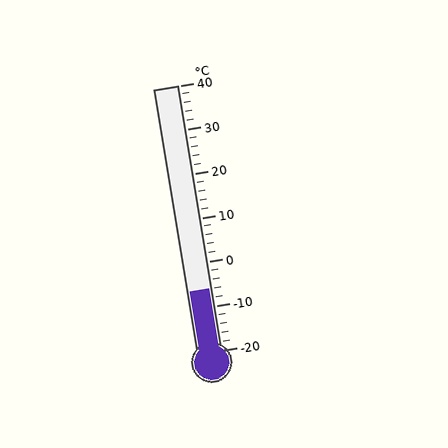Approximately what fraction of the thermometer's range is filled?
The thermometer is filled to approximately 25% of its range.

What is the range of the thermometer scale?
The thermometer scale ranges from -20°C to 40°C.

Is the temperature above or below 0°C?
The temperature is below 0°C.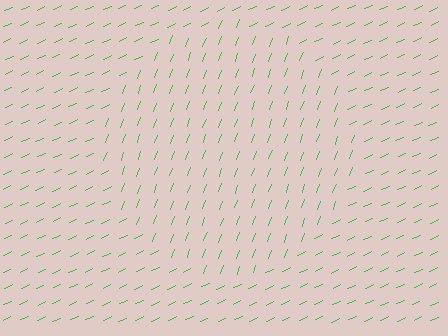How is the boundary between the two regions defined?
The boundary is defined purely by a change in line orientation (approximately 45 degrees difference). All lines are the same color and thickness.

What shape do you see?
I see a circle.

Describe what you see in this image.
The image is filled with small green line segments. A circle region in the image has lines oriented differently from the surrounding lines, creating a visible texture boundary.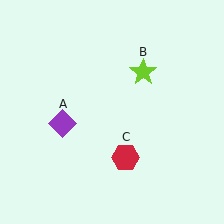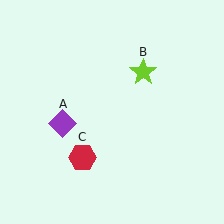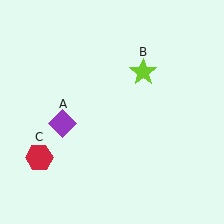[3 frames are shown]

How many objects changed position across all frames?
1 object changed position: red hexagon (object C).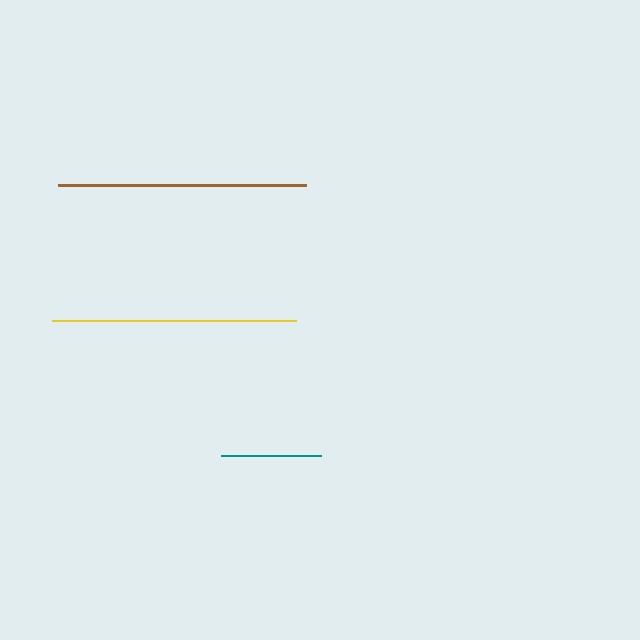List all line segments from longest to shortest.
From longest to shortest: brown, yellow, teal.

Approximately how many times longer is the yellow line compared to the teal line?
The yellow line is approximately 2.4 times the length of the teal line.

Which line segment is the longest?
The brown line is the longest at approximately 249 pixels.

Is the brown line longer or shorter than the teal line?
The brown line is longer than the teal line.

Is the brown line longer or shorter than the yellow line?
The brown line is longer than the yellow line.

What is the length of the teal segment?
The teal segment is approximately 100 pixels long.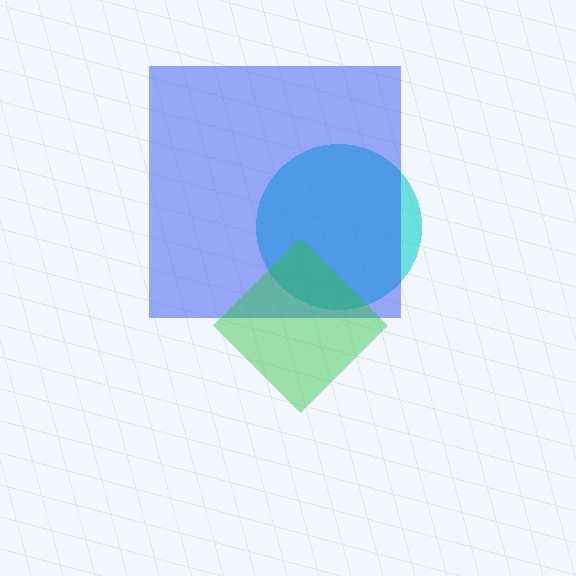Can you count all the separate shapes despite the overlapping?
Yes, there are 3 separate shapes.